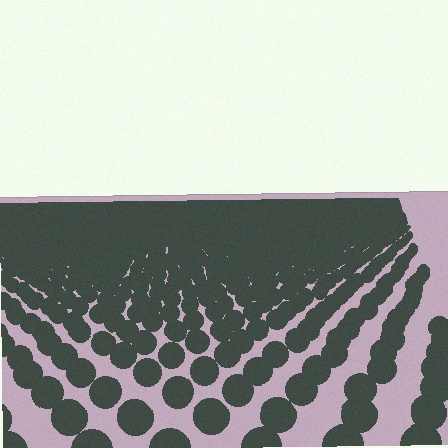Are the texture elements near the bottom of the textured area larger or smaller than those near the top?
Larger. Near the bottom, elements are closer to the viewer and appear at a bigger on-screen size.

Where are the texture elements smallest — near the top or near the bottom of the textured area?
Near the top.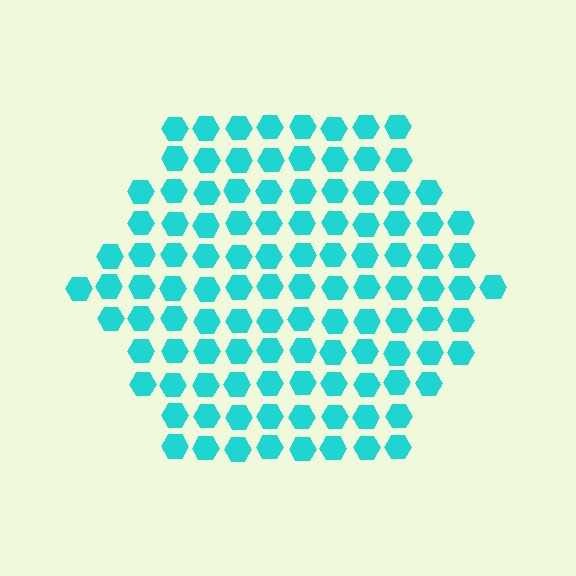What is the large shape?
The large shape is a hexagon.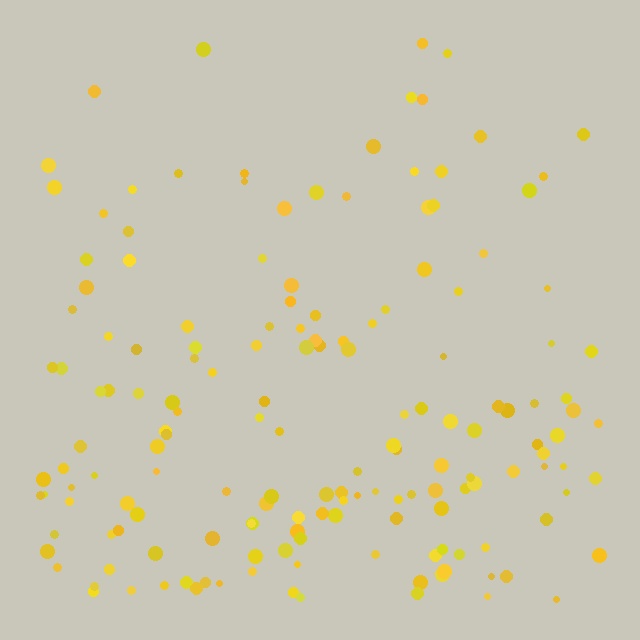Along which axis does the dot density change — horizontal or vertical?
Vertical.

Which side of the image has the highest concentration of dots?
The bottom.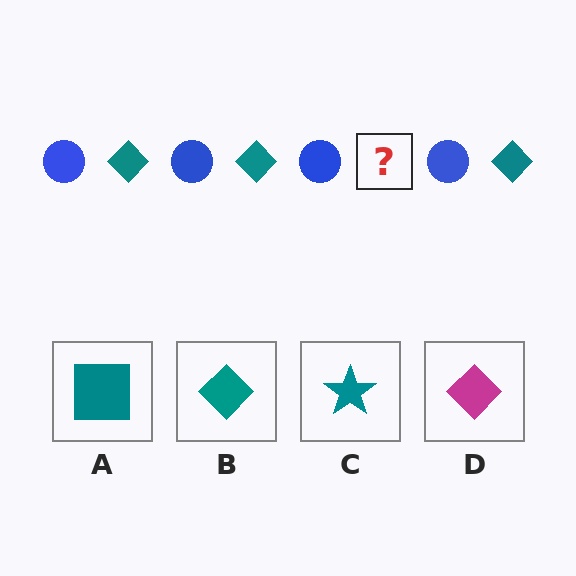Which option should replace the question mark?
Option B.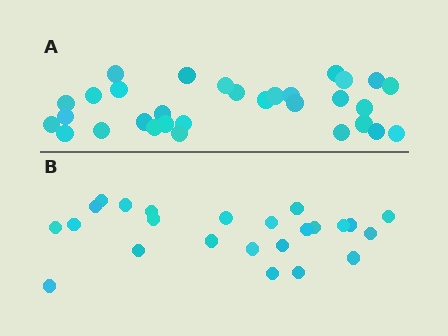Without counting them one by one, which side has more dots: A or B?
Region A (the top region) has more dots.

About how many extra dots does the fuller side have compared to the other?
Region A has roughly 8 or so more dots than region B.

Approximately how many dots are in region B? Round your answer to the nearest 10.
About 20 dots. (The exact count is 24, which rounds to 20.)